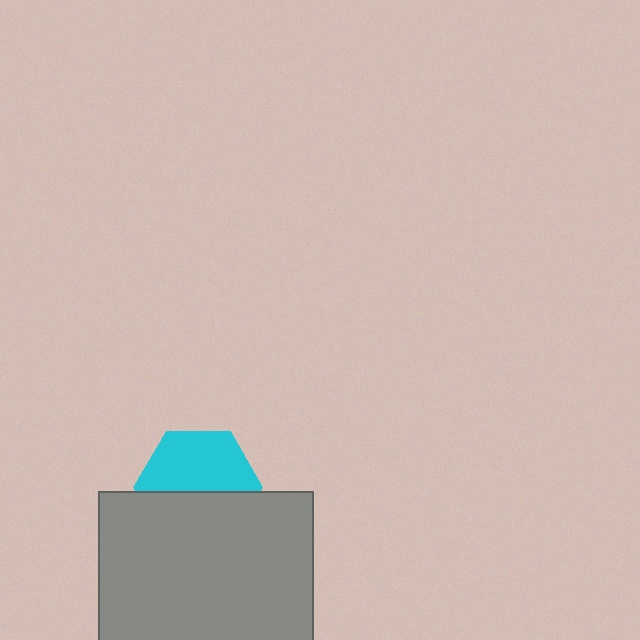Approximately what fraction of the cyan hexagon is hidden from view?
Roughly 45% of the cyan hexagon is hidden behind the gray rectangle.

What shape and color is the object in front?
The object in front is a gray rectangle.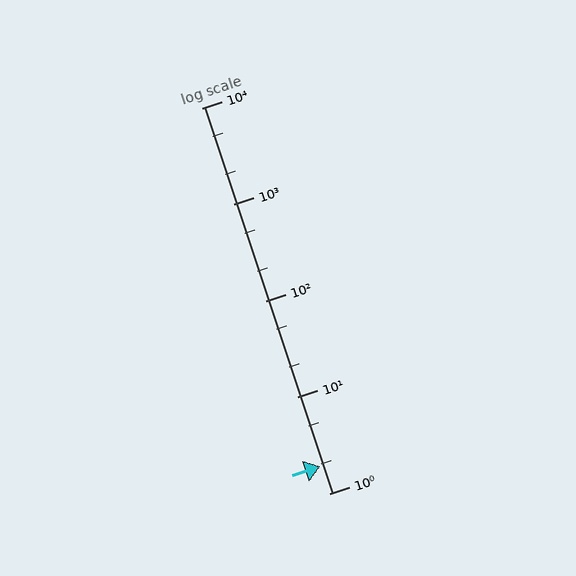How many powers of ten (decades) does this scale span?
The scale spans 4 decades, from 1 to 10000.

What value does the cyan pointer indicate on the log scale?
The pointer indicates approximately 1.9.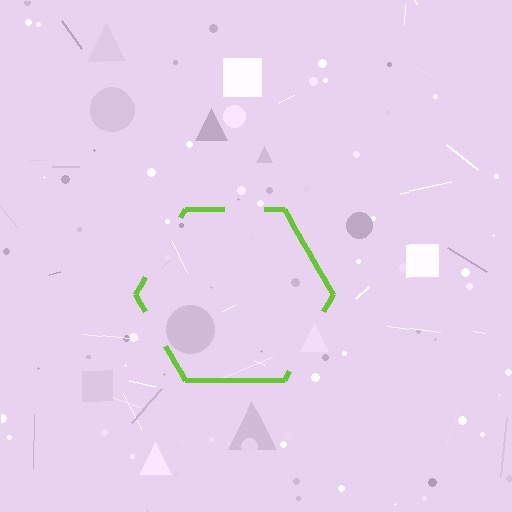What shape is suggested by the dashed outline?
The dashed outline suggests a hexagon.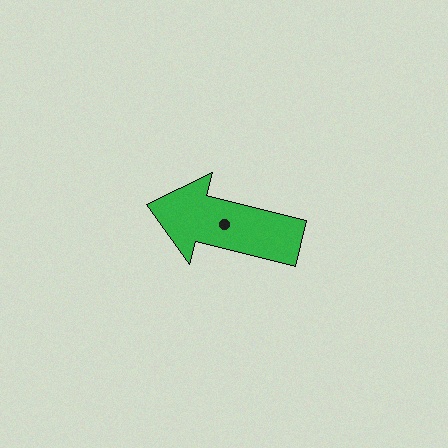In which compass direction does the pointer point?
West.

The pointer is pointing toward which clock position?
Roughly 9 o'clock.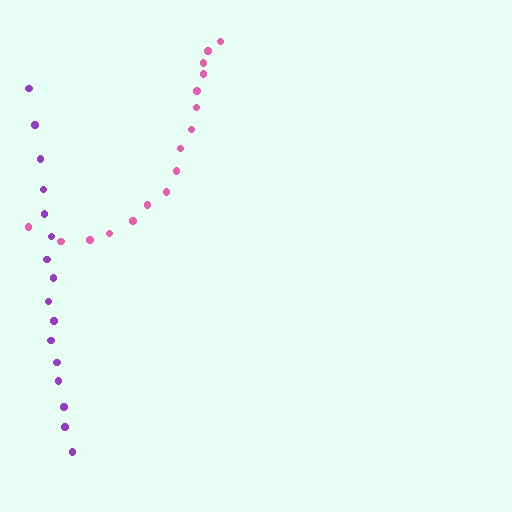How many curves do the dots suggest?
There are 2 distinct paths.